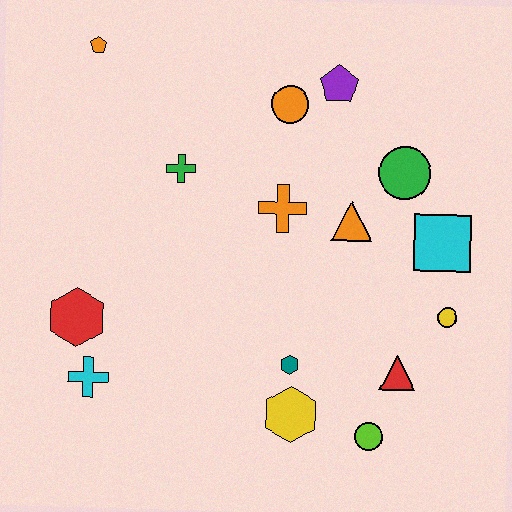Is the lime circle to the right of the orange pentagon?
Yes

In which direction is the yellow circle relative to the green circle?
The yellow circle is below the green circle.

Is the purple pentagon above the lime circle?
Yes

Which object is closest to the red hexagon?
The cyan cross is closest to the red hexagon.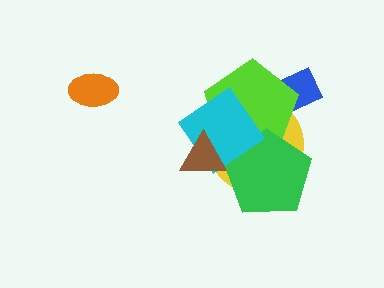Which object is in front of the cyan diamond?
The brown triangle is in front of the cyan diamond.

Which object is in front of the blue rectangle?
The lime pentagon is in front of the blue rectangle.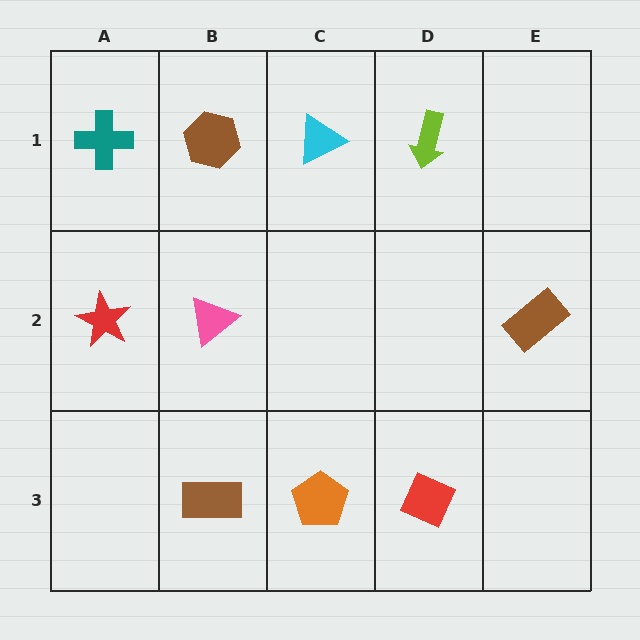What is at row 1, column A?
A teal cross.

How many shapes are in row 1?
4 shapes.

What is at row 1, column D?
A lime arrow.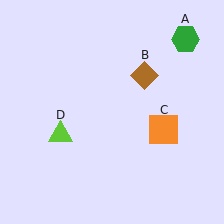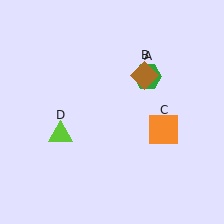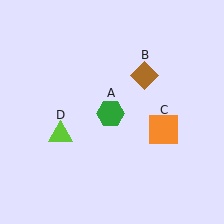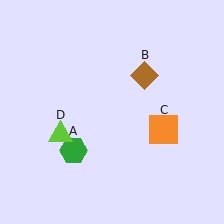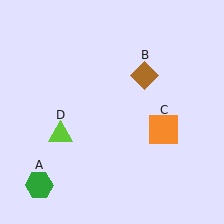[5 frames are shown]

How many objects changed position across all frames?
1 object changed position: green hexagon (object A).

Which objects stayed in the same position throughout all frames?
Brown diamond (object B) and orange square (object C) and lime triangle (object D) remained stationary.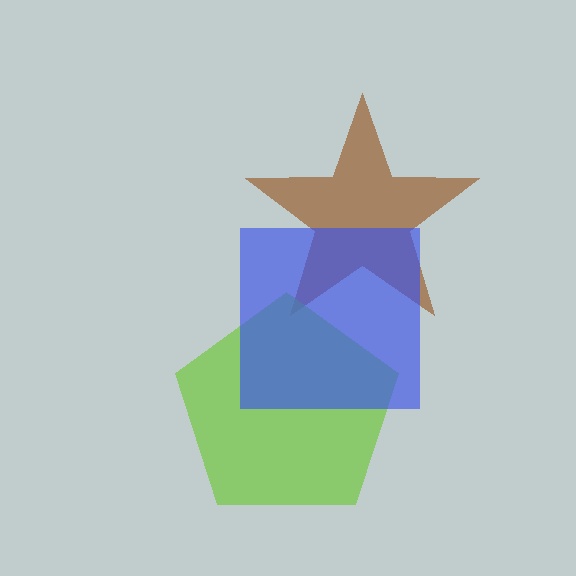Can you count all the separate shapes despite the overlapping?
Yes, there are 3 separate shapes.